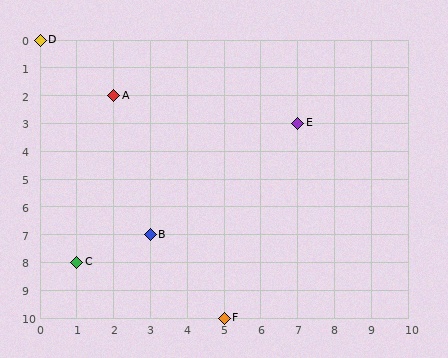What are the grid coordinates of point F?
Point F is at grid coordinates (5, 10).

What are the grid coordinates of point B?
Point B is at grid coordinates (3, 7).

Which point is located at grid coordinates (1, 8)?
Point C is at (1, 8).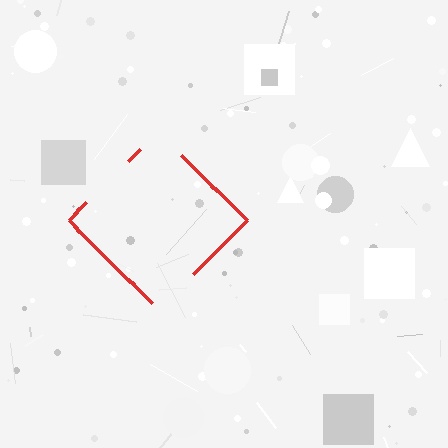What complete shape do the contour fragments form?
The contour fragments form a diamond.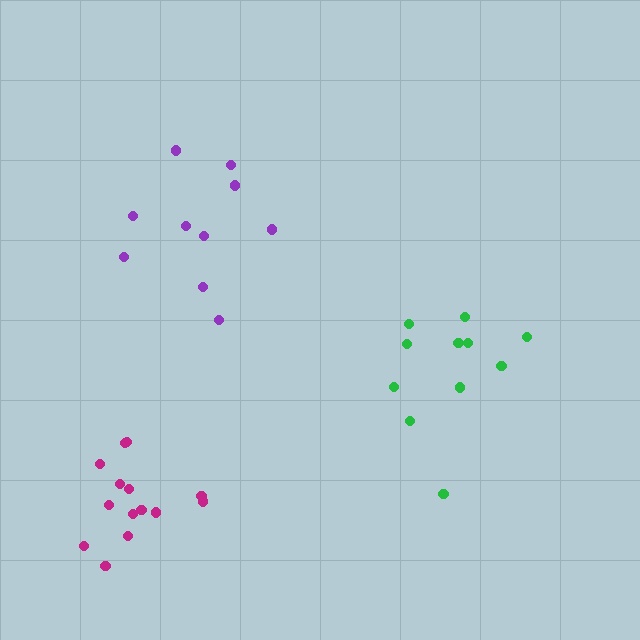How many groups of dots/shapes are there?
There are 3 groups.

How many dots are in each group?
Group 1: 11 dots, Group 2: 14 dots, Group 3: 10 dots (35 total).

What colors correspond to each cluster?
The clusters are colored: green, magenta, purple.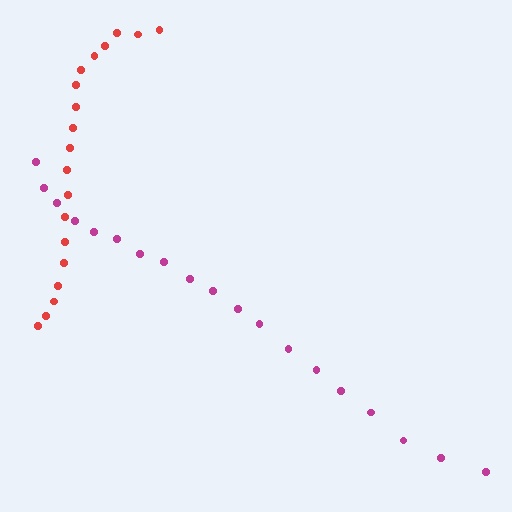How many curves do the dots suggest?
There are 2 distinct paths.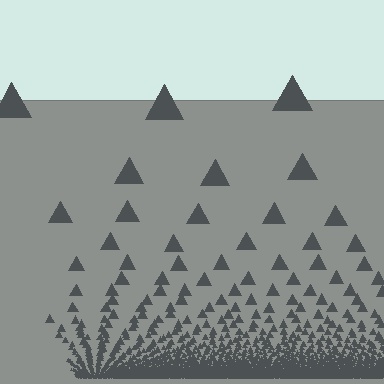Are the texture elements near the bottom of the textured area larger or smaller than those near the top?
Smaller. The gradient is inverted — elements near the bottom are smaller and denser.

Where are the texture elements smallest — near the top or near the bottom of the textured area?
Near the bottom.